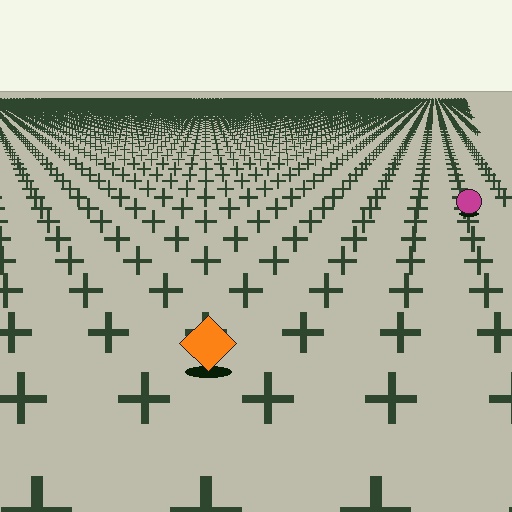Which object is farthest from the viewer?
The magenta circle is farthest from the viewer. It appears smaller and the ground texture around it is denser.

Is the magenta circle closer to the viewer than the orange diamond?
No. The orange diamond is closer — you can tell from the texture gradient: the ground texture is coarser near it.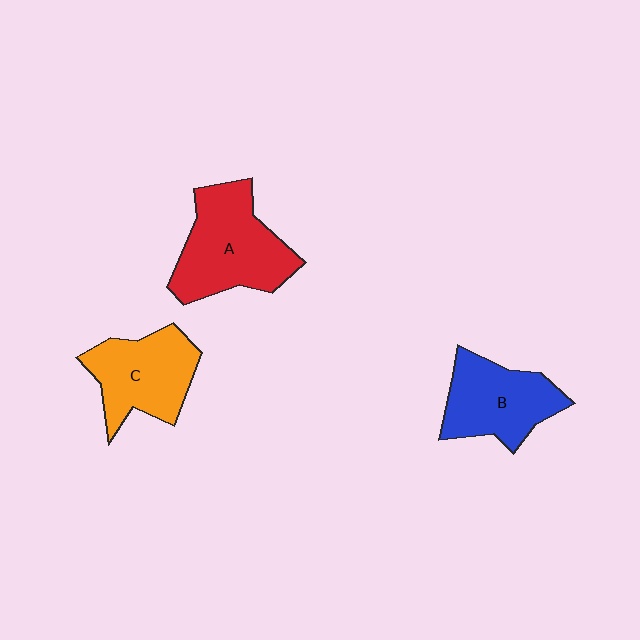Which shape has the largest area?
Shape A (red).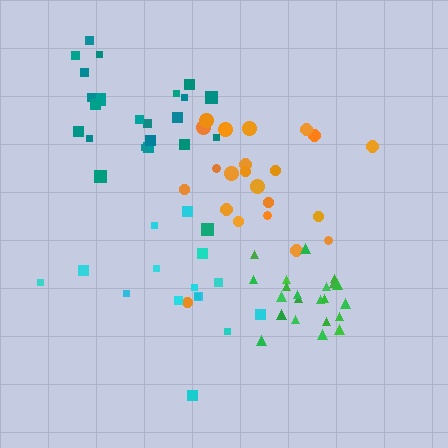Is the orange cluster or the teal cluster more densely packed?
Teal.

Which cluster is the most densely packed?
Green.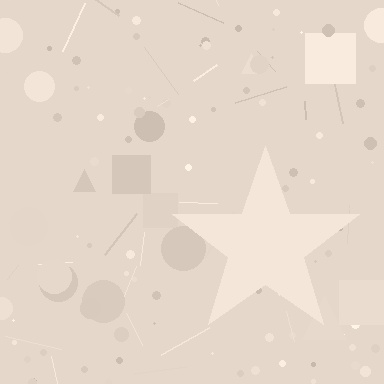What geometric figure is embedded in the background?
A star is embedded in the background.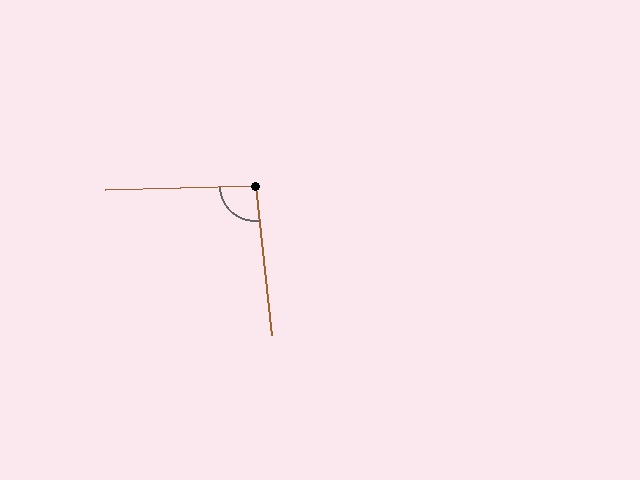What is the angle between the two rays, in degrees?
Approximately 94 degrees.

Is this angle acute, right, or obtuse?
It is approximately a right angle.